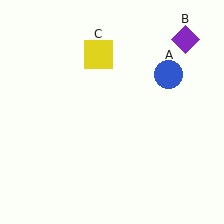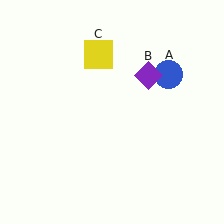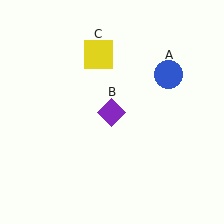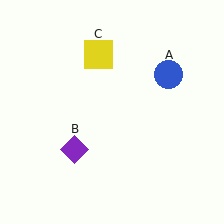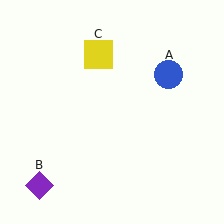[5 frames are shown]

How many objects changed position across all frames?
1 object changed position: purple diamond (object B).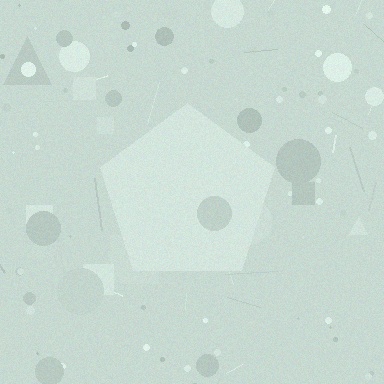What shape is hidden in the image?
A pentagon is hidden in the image.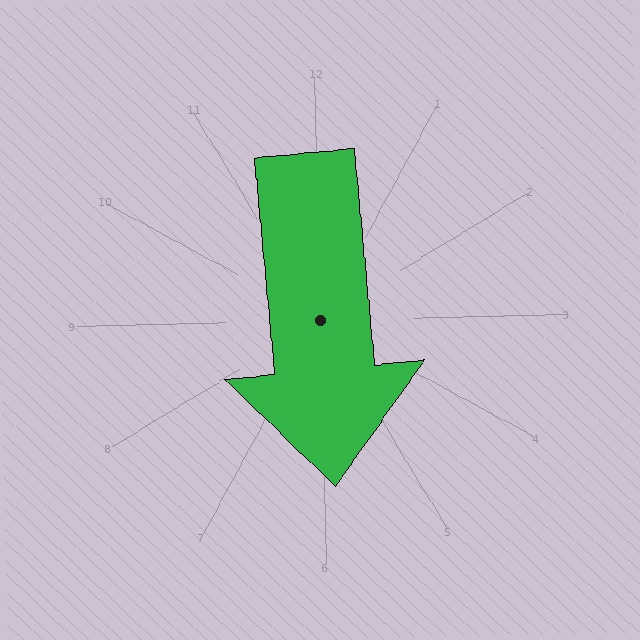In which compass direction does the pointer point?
South.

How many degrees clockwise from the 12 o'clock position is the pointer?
Approximately 176 degrees.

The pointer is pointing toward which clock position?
Roughly 6 o'clock.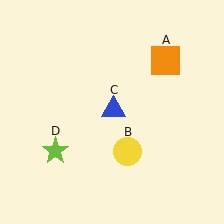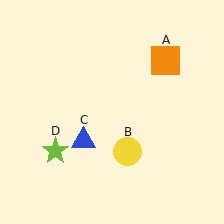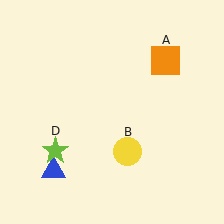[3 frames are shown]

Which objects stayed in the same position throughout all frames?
Orange square (object A) and yellow circle (object B) and lime star (object D) remained stationary.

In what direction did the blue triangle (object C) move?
The blue triangle (object C) moved down and to the left.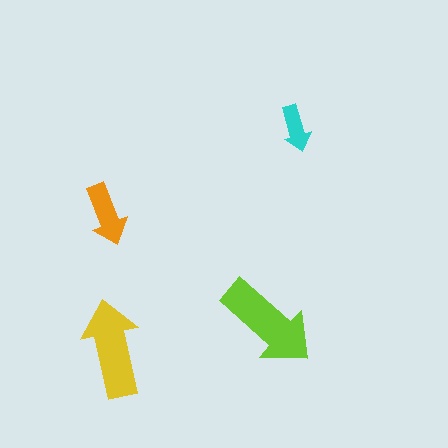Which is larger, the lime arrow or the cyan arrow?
The lime one.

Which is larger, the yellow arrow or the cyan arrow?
The yellow one.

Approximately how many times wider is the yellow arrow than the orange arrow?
About 1.5 times wider.